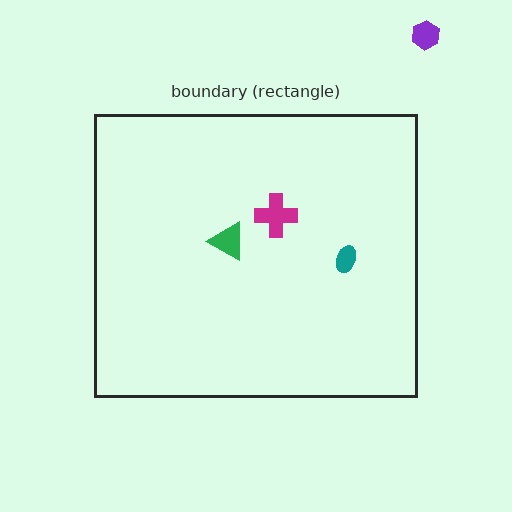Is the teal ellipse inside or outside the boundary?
Inside.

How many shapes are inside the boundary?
3 inside, 1 outside.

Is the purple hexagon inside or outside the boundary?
Outside.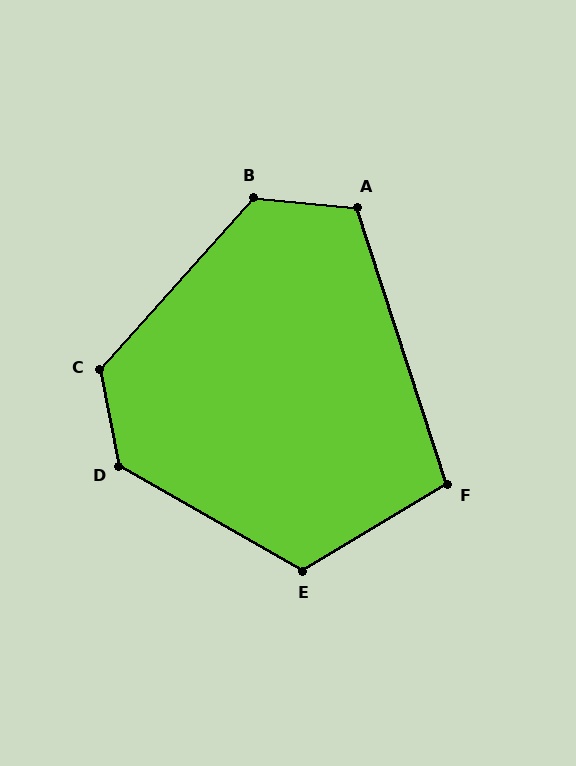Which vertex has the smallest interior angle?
F, at approximately 103 degrees.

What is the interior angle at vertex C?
Approximately 127 degrees (obtuse).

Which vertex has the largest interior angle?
D, at approximately 131 degrees.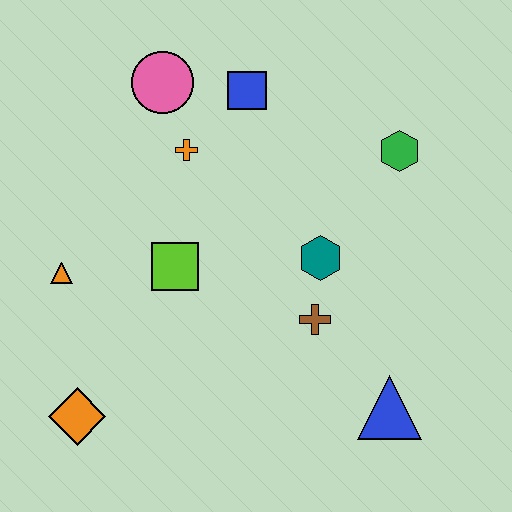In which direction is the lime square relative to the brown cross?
The lime square is to the left of the brown cross.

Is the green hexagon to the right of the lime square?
Yes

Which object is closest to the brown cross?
The teal hexagon is closest to the brown cross.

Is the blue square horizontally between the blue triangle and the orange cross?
Yes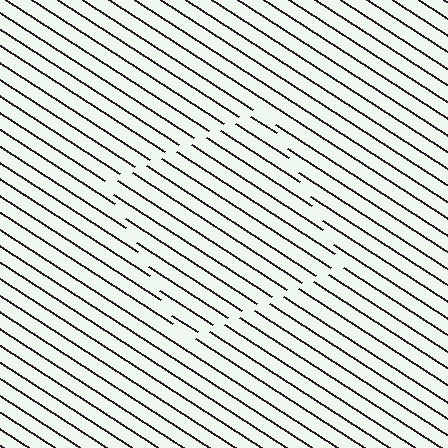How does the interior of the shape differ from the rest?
The interior of the shape contains the same grating, shifted by half a period — the contour is defined by the phase discontinuity where line-ends from the inner and outer gratings abut.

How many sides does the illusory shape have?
4 sides — the line-ends trace a square.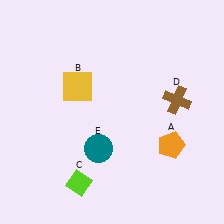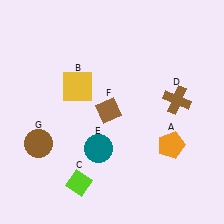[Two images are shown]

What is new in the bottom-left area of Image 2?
A brown circle (G) was added in the bottom-left area of Image 2.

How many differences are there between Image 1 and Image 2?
There are 2 differences between the two images.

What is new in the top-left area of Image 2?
A brown diamond (F) was added in the top-left area of Image 2.